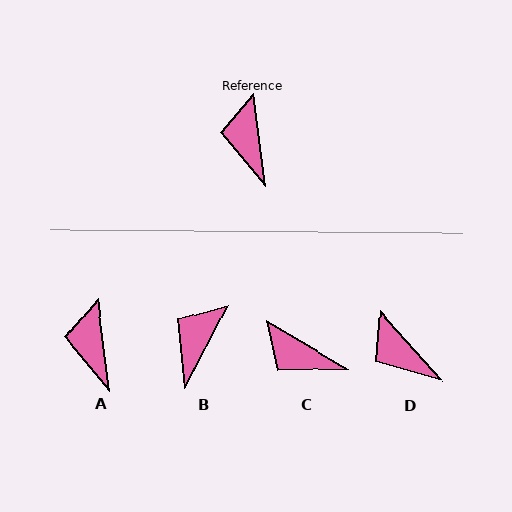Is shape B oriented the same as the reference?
No, it is off by about 34 degrees.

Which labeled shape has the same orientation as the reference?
A.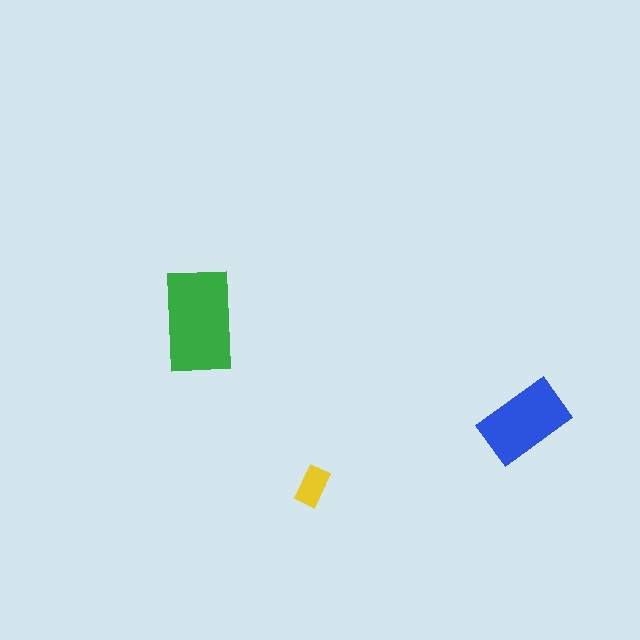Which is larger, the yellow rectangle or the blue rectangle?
The blue one.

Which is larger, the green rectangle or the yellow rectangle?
The green one.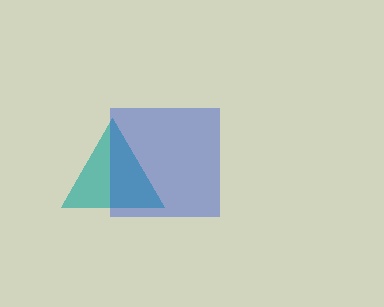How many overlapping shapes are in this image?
There are 2 overlapping shapes in the image.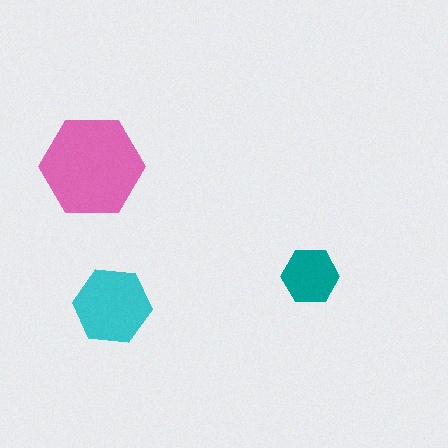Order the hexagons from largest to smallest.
the pink one, the cyan one, the teal one.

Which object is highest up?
The pink hexagon is topmost.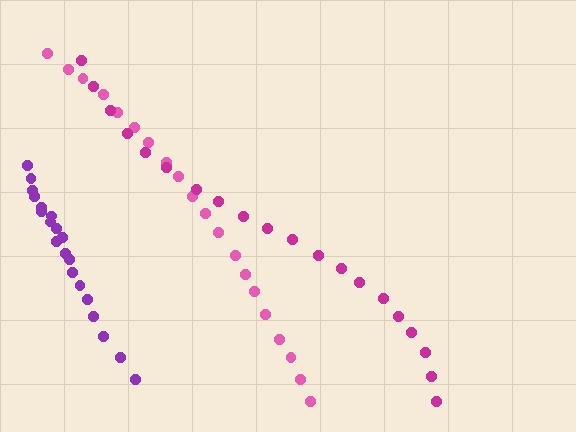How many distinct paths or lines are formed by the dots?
There are 3 distinct paths.